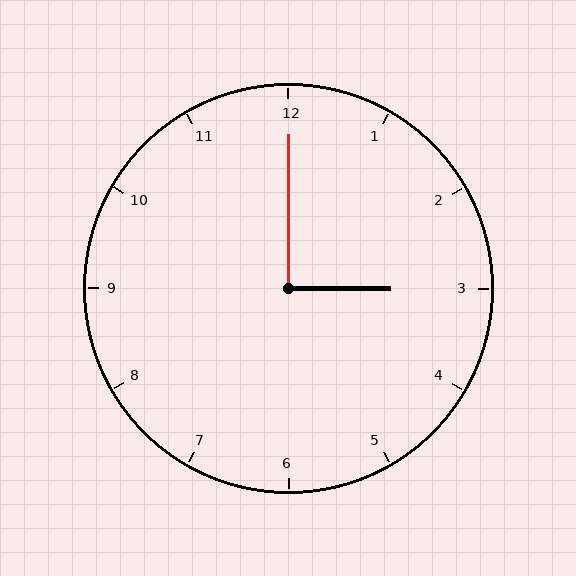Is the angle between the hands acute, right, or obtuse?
It is right.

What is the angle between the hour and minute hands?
Approximately 90 degrees.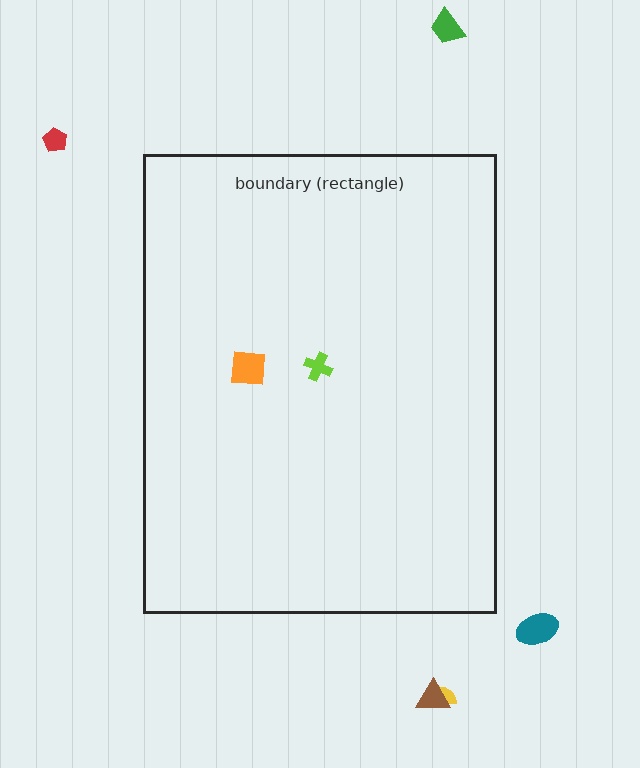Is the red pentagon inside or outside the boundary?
Outside.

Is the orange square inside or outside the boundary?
Inside.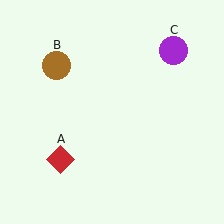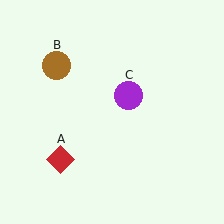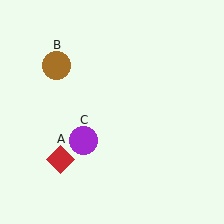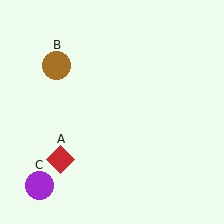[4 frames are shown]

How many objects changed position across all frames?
1 object changed position: purple circle (object C).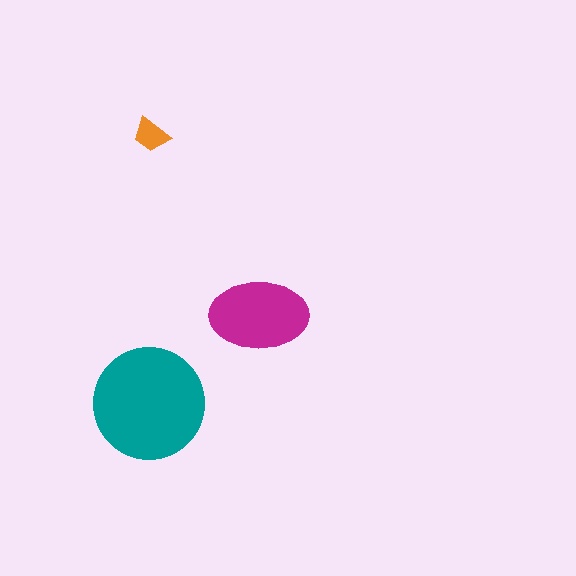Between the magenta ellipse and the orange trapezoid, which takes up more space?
The magenta ellipse.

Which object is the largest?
The teal circle.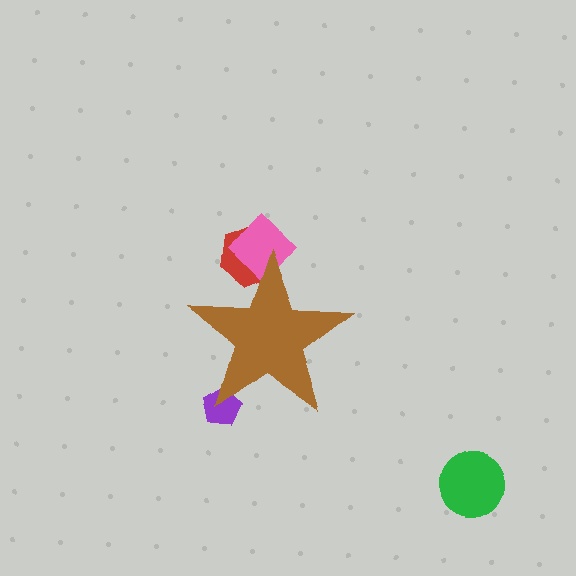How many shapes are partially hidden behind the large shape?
3 shapes are partially hidden.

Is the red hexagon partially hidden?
Yes, the red hexagon is partially hidden behind the brown star.